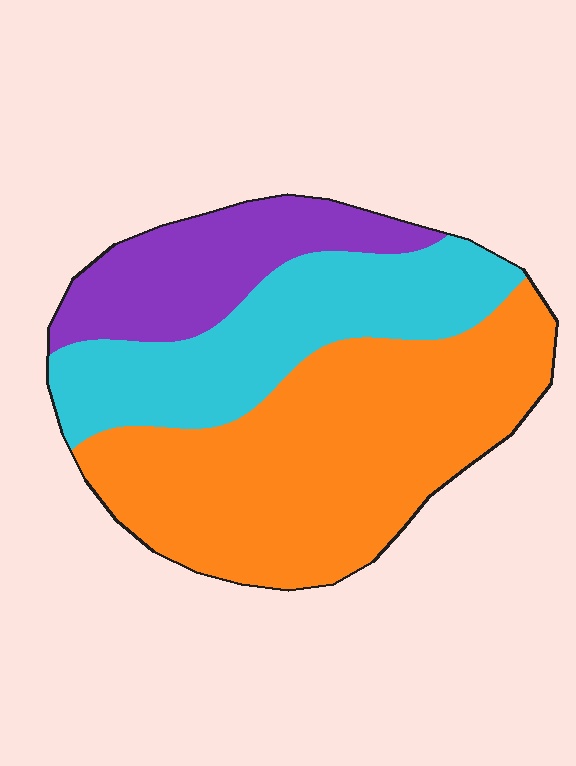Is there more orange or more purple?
Orange.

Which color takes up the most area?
Orange, at roughly 50%.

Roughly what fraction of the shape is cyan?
Cyan covers roughly 30% of the shape.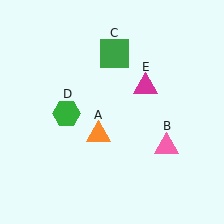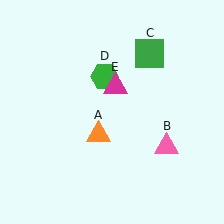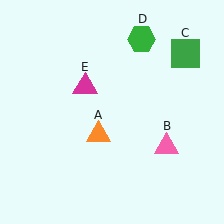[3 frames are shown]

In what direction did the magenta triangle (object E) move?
The magenta triangle (object E) moved left.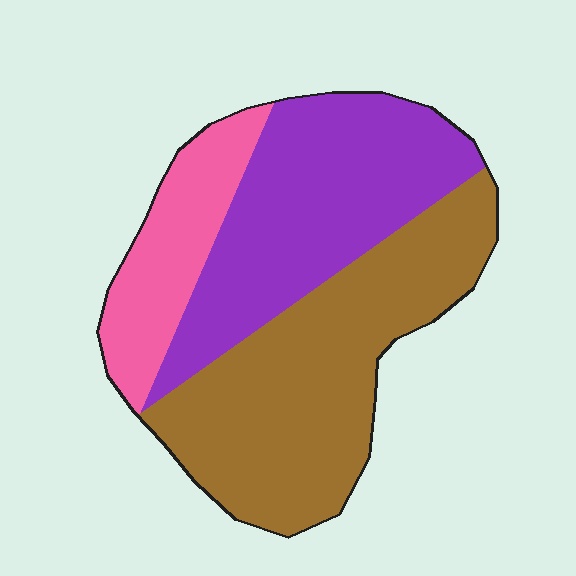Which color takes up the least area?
Pink, at roughly 20%.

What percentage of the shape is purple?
Purple takes up between a quarter and a half of the shape.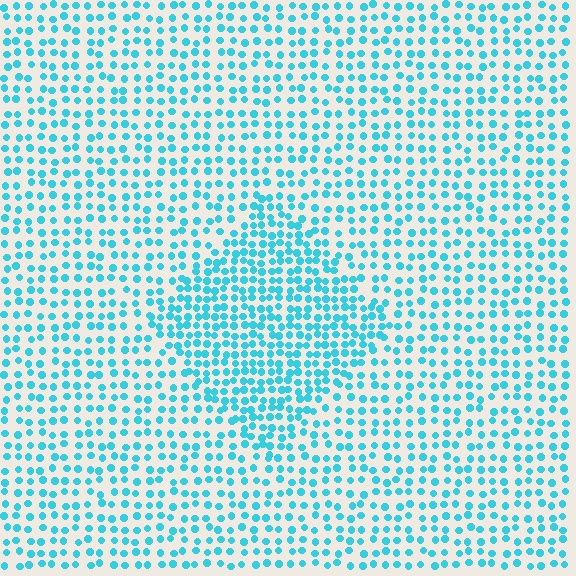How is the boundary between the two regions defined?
The boundary is defined by a change in element density (approximately 1.7x ratio). All elements are the same color, size, and shape.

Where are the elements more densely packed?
The elements are more densely packed inside the diamond boundary.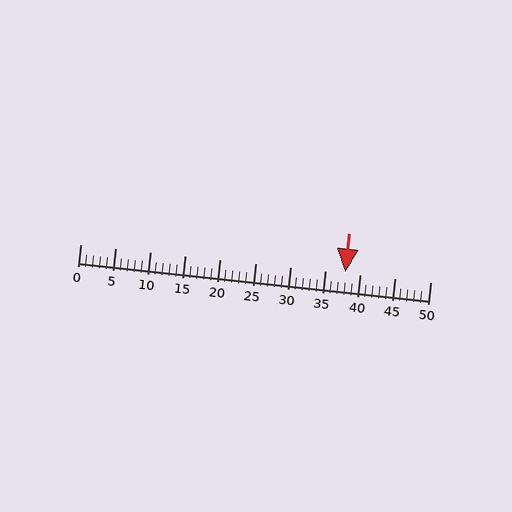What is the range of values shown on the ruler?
The ruler shows values from 0 to 50.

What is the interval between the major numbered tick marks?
The major tick marks are spaced 5 units apart.